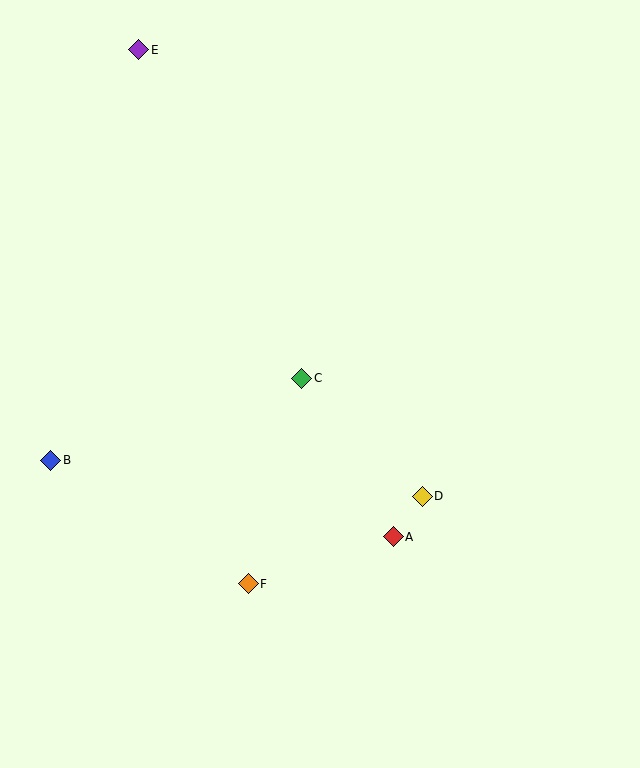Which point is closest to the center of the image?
Point C at (302, 378) is closest to the center.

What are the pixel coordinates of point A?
Point A is at (393, 537).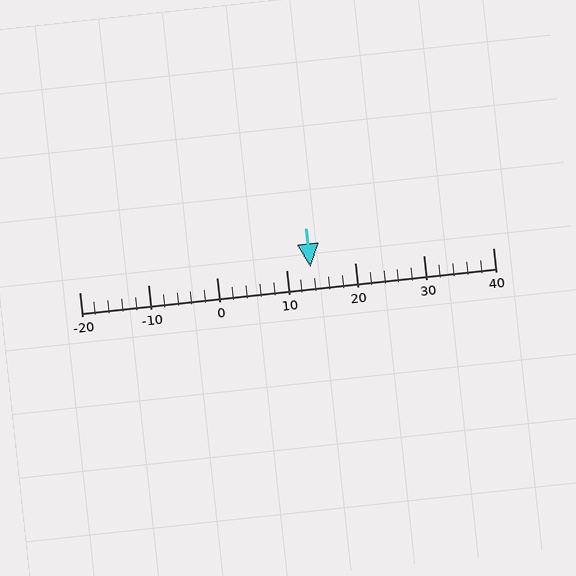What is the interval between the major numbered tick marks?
The major tick marks are spaced 10 units apart.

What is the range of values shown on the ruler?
The ruler shows values from -20 to 40.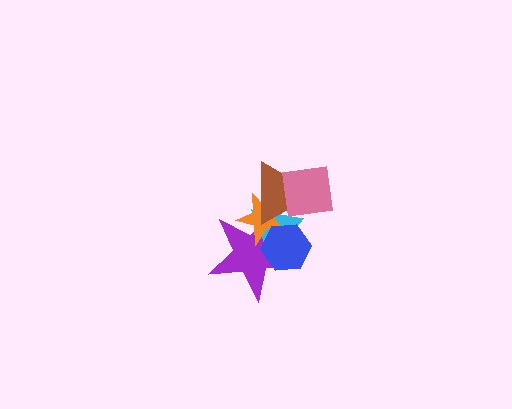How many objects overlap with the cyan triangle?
5 objects overlap with the cyan triangle.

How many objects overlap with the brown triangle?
5 objects overlap with the brown triangle.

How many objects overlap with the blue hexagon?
4 objects overlap with the blue hexagon.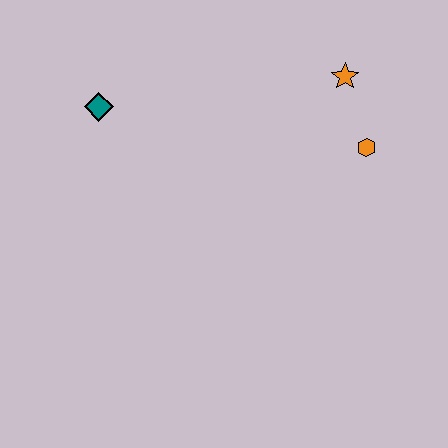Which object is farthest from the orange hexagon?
The teal diamond is farthest from the orange hexagon.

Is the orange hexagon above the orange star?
No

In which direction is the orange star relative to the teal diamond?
The orange star is to the right of the teal diamond.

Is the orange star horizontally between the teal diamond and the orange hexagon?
Yes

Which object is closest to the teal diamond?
The orange star is closest to the teal diamond.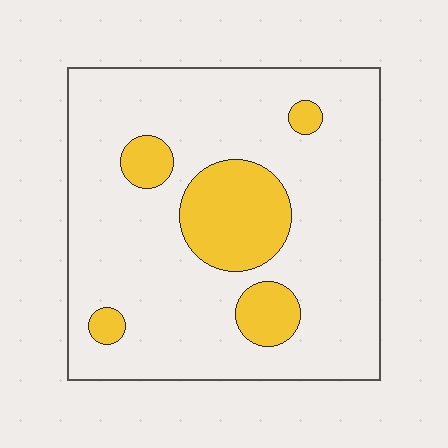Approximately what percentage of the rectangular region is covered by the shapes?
Approximately 20%.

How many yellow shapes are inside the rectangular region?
5.